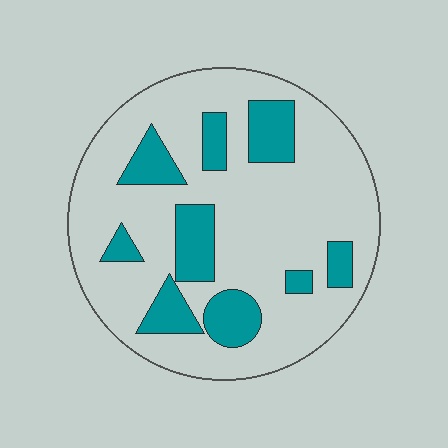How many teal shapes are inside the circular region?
9.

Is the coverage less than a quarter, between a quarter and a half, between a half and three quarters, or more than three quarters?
Less than a quarter.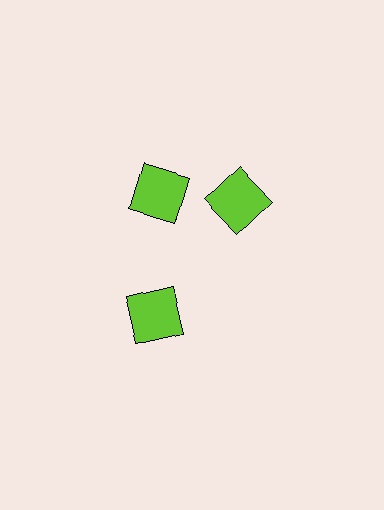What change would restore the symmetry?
The symmetry would be restored by rotating it back into even spacing with its neighbors so that all 3 squares sit at equal angles and equal distance from the center.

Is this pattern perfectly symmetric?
No. The 3 lime squares are arranged in a ring, but one element near the 3 o'clock position is rotated out of alignment along the ring, breaking the 3-fold rotational symmetry.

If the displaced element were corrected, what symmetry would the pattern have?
It would have 3-fold rotational symmetry — the pattern would map onto itself every 120 degrees.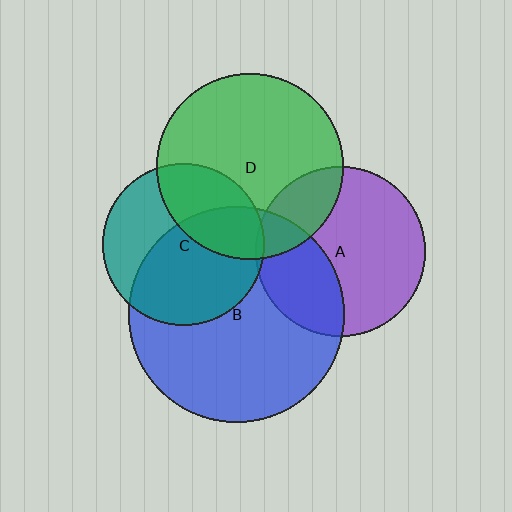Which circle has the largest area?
Circle B (blue).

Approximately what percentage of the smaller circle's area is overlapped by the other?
Approximately 35%.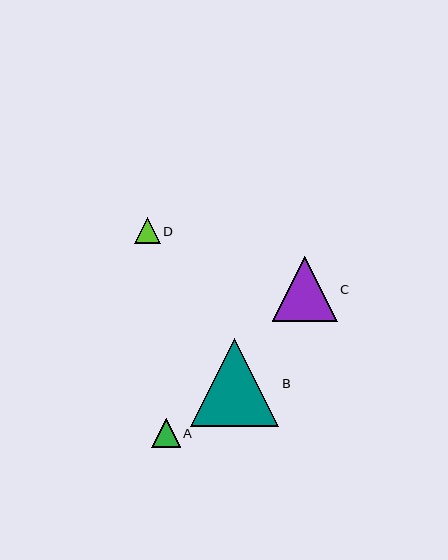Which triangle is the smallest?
Triangle D is the smallest with a size of approximately 26 pixels.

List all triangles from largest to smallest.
From largest to smallest: B, C, A, D.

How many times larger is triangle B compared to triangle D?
Triangle B is approximately 3.4 times the size of triangle D.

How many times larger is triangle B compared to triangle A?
Triangle B is approximately 3.1 times the size of triangle A.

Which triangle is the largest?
Triangle B is the largest with a size of approximately 88 pixels.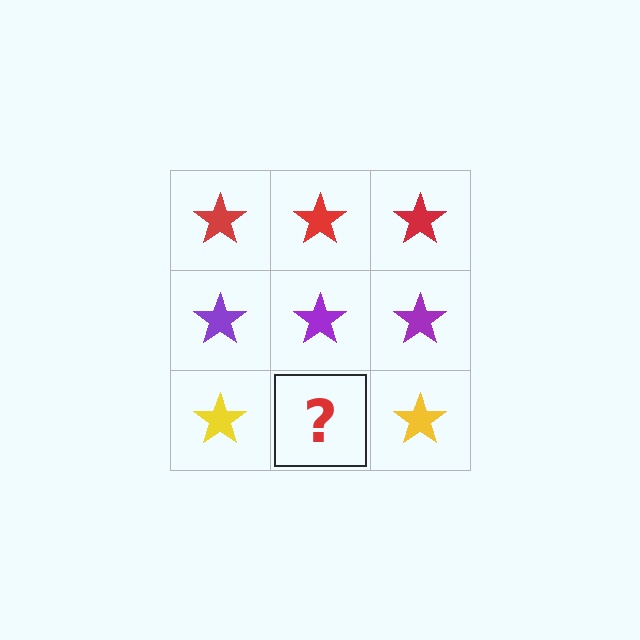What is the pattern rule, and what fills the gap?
The rule is that each row has a consistent color. The gap should be filled with a yellow star.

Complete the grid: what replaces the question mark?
The question mark should be replaced with a yellow star.